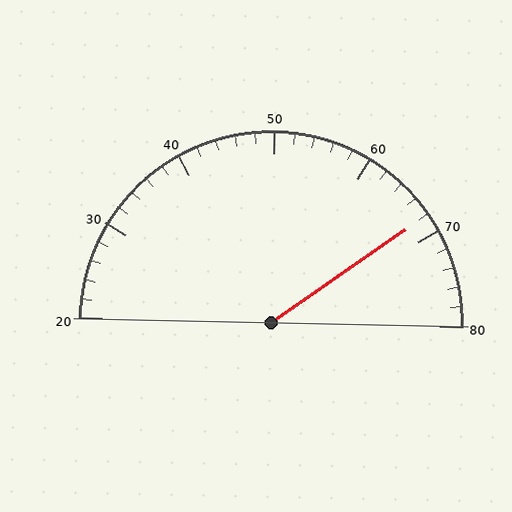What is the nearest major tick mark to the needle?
The nearest major tick mark is 70.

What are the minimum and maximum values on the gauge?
The gauge ranges from 20 to 80.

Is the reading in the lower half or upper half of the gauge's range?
The reading is in the upper half of the range (20 to 80).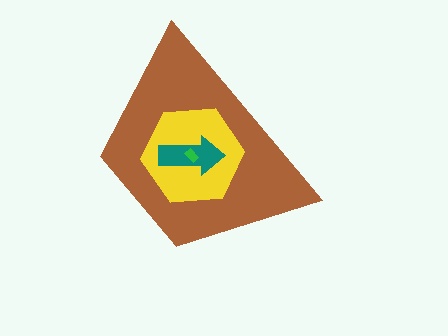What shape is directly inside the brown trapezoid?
The yellow hexagon.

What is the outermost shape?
The brown trapezoid.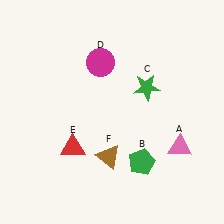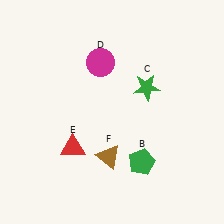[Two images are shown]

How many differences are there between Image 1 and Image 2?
There is 1 difference between the two images.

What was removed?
The pink triangle (A) was removed in Image 2.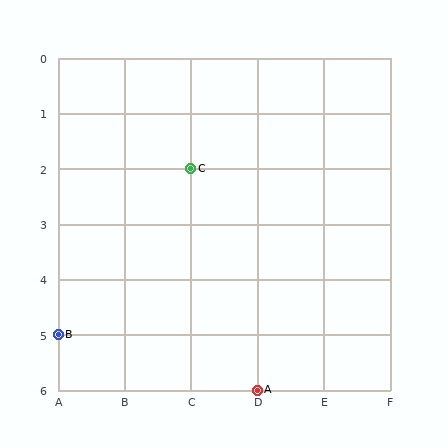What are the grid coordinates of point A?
Point A is at grid coordinates (D, 6).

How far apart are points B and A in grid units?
Points B and A are 3 columns and 1 row apart (about 3.2 grid units diagonally).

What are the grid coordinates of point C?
Point C is at grid coordinates (C, 2).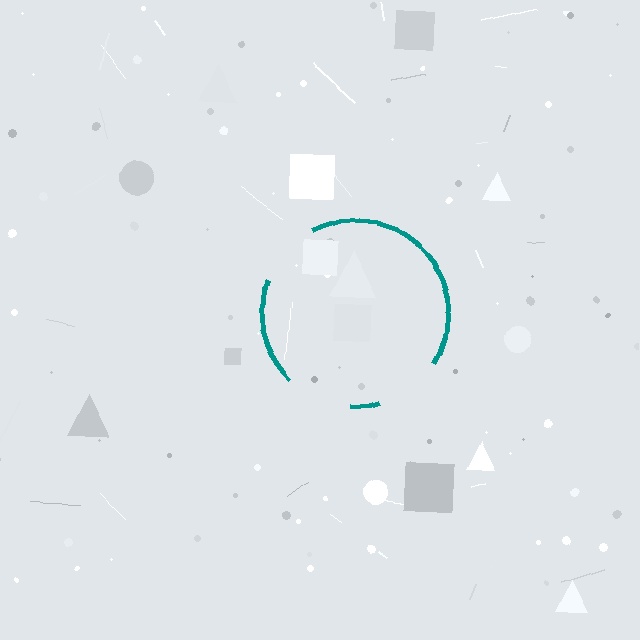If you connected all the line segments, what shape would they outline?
They would outline a circle.